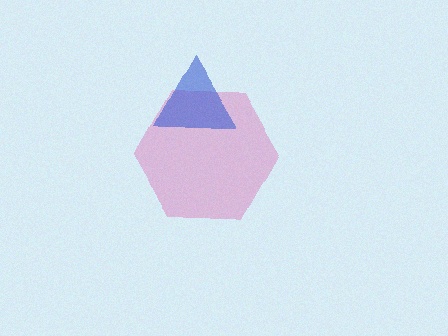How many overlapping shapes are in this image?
There are 2 overlapping shapes in the image.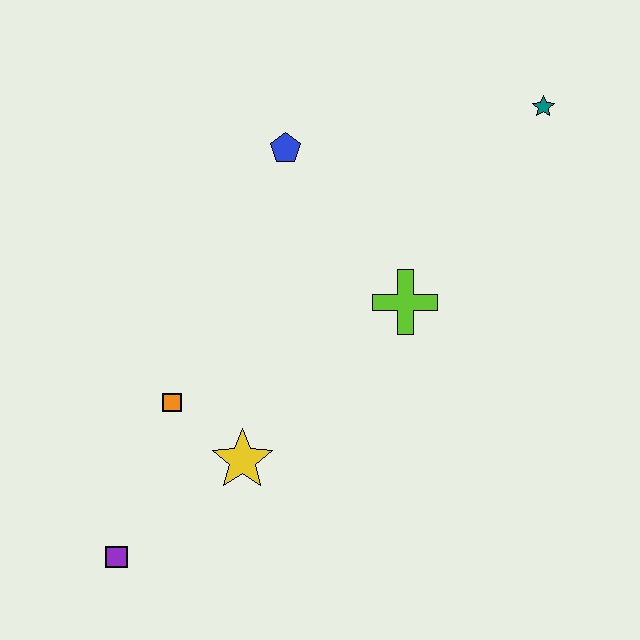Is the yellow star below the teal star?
Yes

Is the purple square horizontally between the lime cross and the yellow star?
No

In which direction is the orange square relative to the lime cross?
The orange square is to the left of the lime cross.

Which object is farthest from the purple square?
The teal star is farthest from the purple square.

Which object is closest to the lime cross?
The blue pentagon is closest to the lime cross.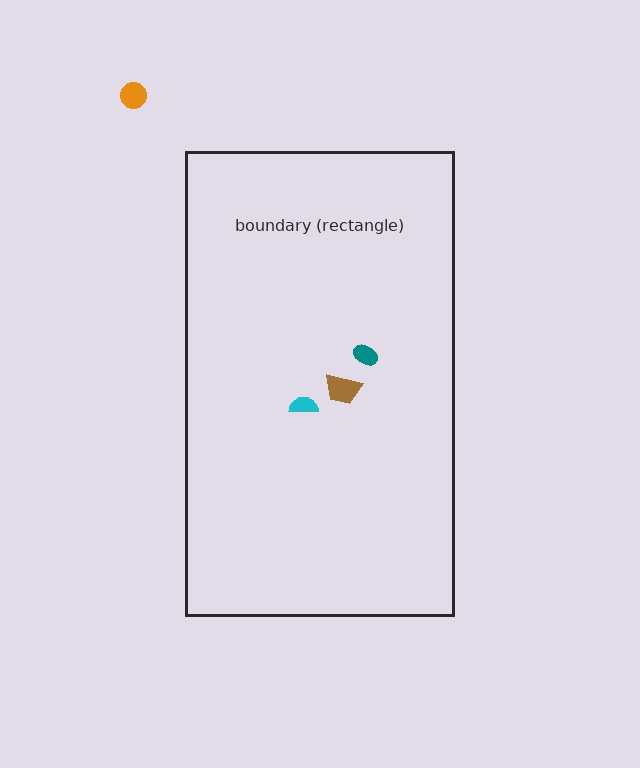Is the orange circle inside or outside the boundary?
Outside.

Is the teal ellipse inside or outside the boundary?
Inside.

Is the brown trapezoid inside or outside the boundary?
Inside.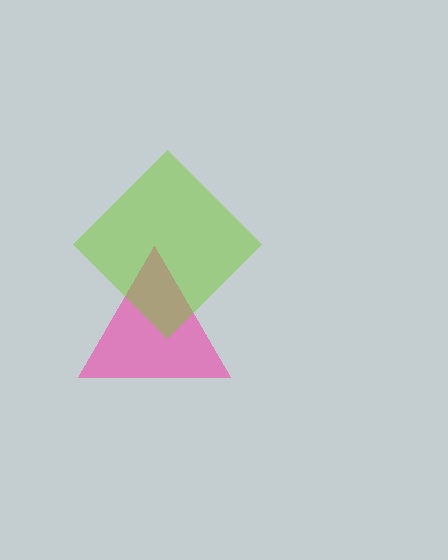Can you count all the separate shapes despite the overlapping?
Yes, there are 2 separate shapes.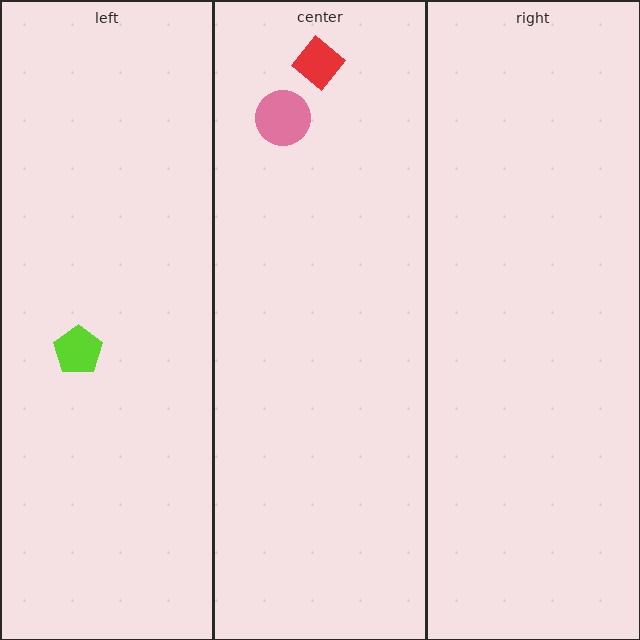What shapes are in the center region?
The pink circle, the red diamond.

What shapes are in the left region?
The lime pentagon.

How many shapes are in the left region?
1.